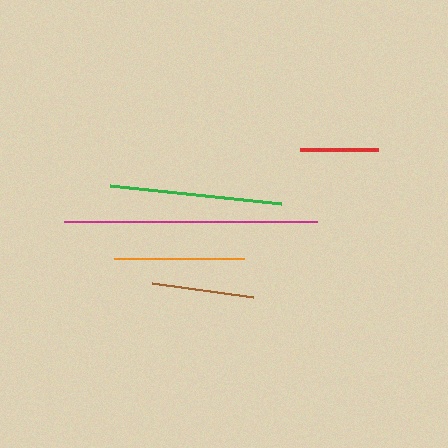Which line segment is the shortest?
The red line is the shortest at approximately 77 pixels.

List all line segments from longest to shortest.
From longest to shortest: magenta, green, orange, brown, red.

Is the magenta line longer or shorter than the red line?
The magenta line is longer than the red line.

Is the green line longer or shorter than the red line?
The green line is longer than the red line.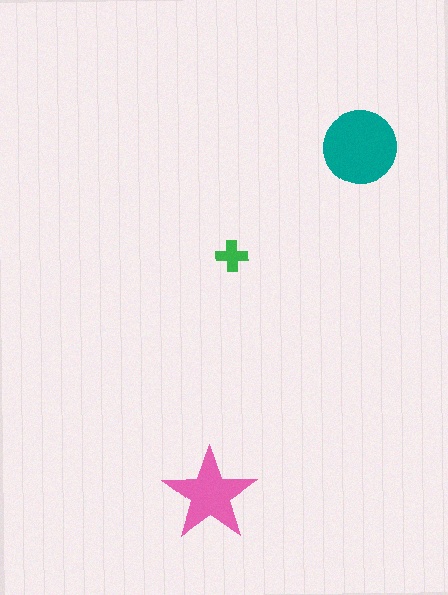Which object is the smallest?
The green cross.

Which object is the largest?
The teal circle.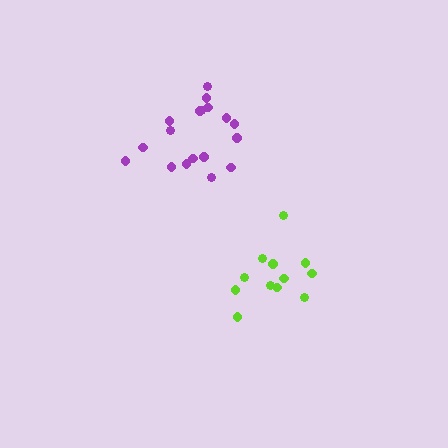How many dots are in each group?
Group 1: 12 dots, Group 2: 18 dots (30 total).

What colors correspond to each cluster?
The clusters are colored: lime, purple.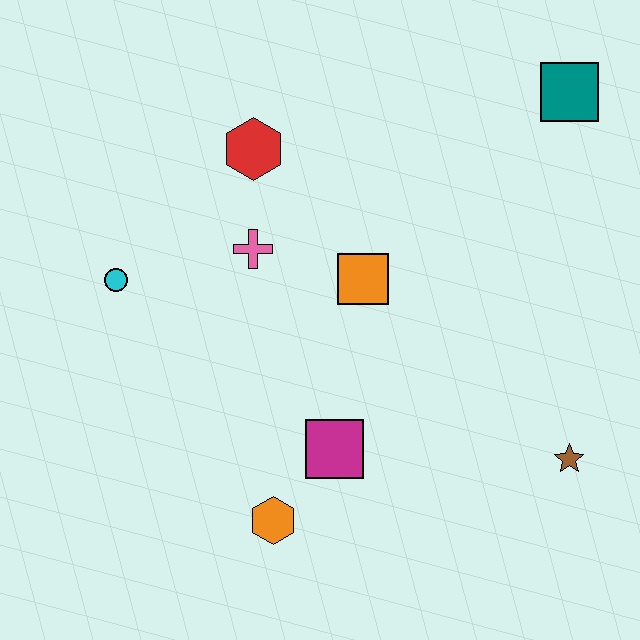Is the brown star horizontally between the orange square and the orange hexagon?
No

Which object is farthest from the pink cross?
The brown star is farthest from the pink cross.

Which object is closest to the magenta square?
The orange hexagon is closest to the magenta square.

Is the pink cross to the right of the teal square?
No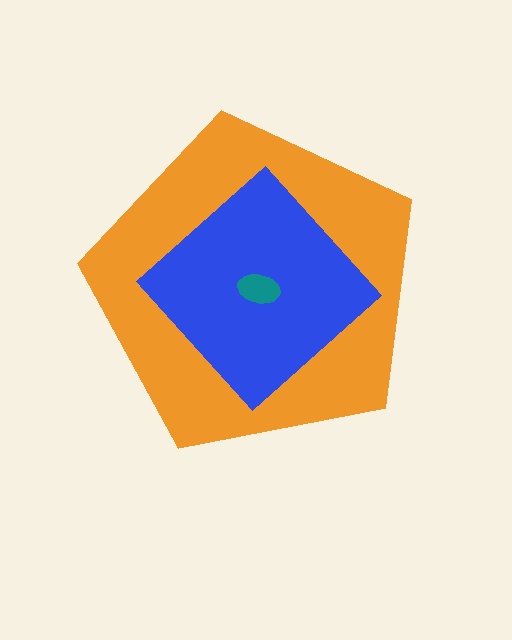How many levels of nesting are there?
3.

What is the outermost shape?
The orange pentagon.